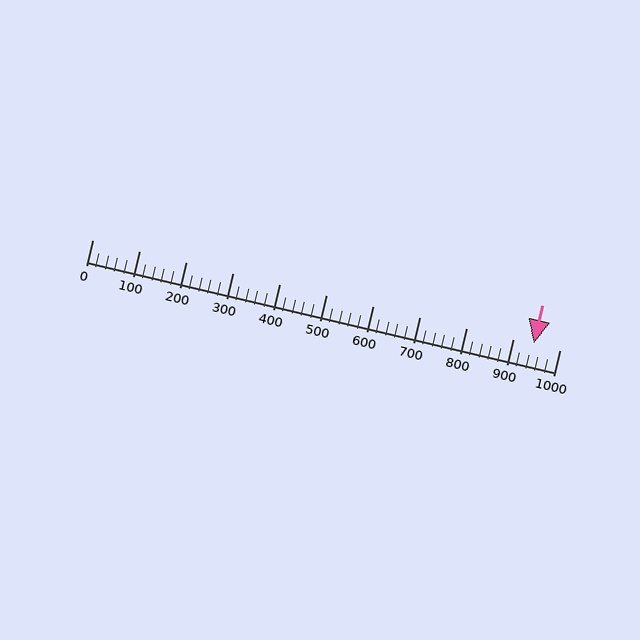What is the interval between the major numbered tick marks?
The major tick marks are spaced 100 units apart.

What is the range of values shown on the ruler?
The ruler shows values from 0 to 1000.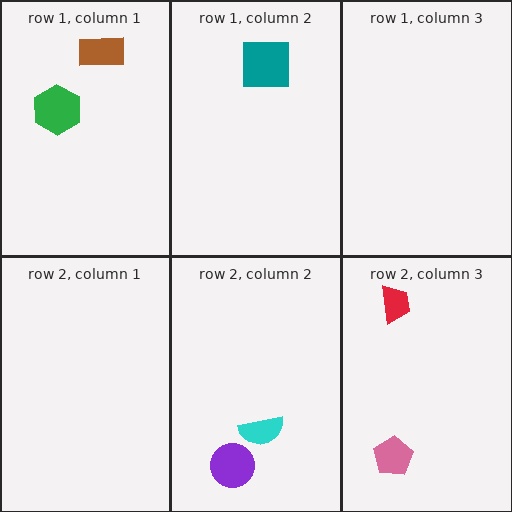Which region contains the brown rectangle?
The row 1, column 1 region.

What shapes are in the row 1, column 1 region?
The brown rectangle, the green hexagon.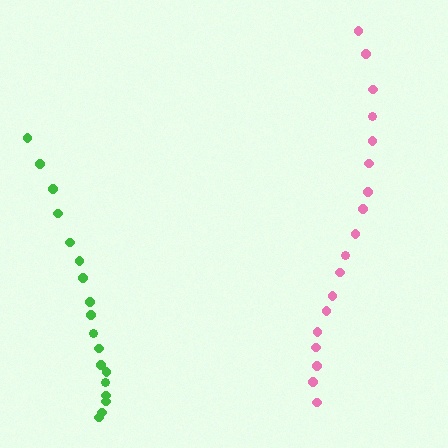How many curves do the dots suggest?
There are 2 distinct paths.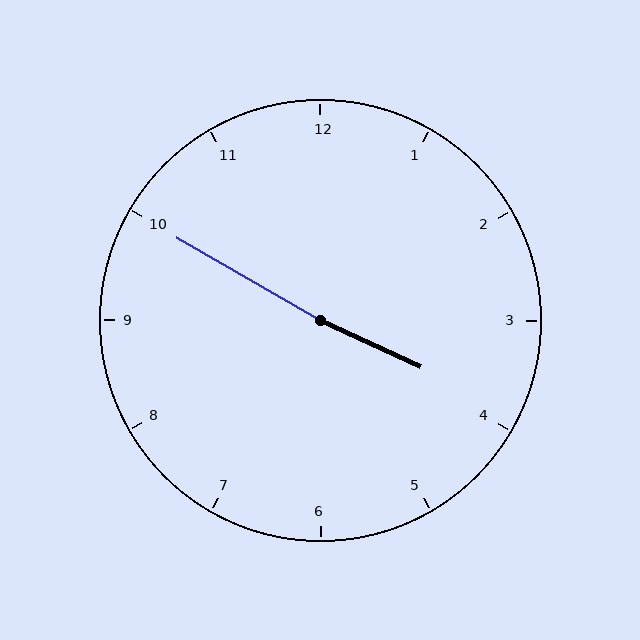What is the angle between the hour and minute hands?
Approximately 175 degrees.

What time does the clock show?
3:50.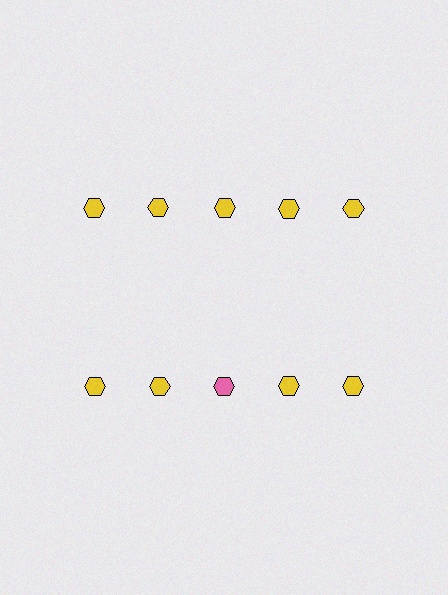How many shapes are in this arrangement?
There are 10 shapes arranged in a grid pattern.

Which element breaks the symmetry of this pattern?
The pink hexagon in the second row, center column breaks the symmetry. All other shapes are yellow hexagons.